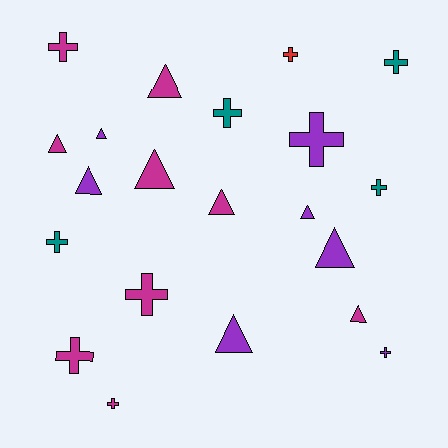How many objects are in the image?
There are 21 objects.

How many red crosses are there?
There is 1 red cross.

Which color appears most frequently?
Magenta, with 9 objects.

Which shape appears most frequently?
Cross, with 11 objects.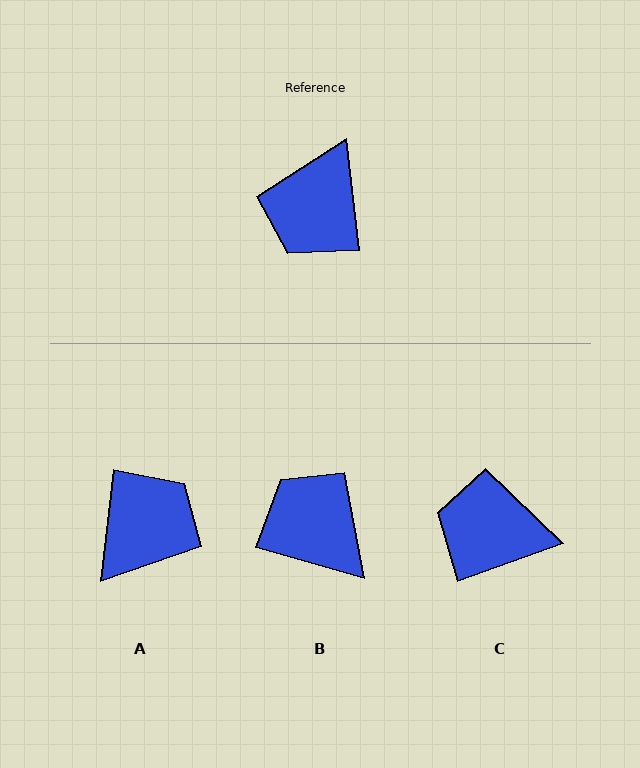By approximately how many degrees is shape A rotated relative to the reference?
Approximately 167 degrees counter-clockwise.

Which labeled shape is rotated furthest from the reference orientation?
A, about 167 degrees away.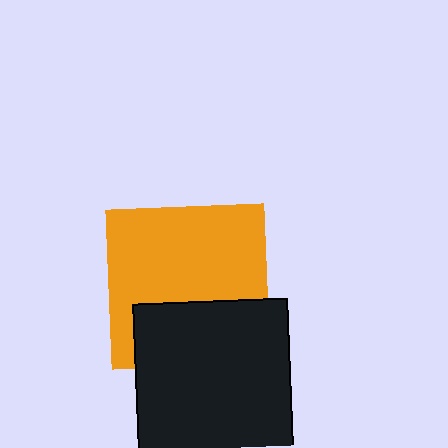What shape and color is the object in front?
The object in front is a black rectangle.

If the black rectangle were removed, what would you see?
You would see the complete orange square.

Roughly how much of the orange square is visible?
About half of it is visible (roughly 65%).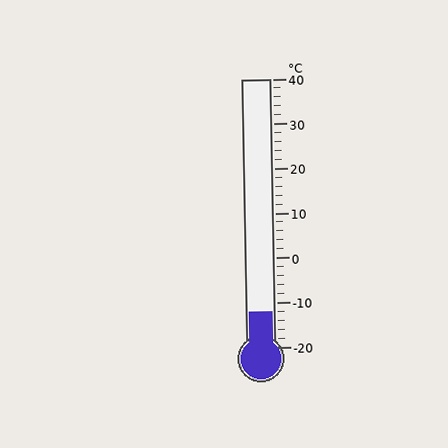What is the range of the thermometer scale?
The thermometer scale ranges from -20°C to 40°C.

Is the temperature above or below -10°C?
The temperature is below -10°C.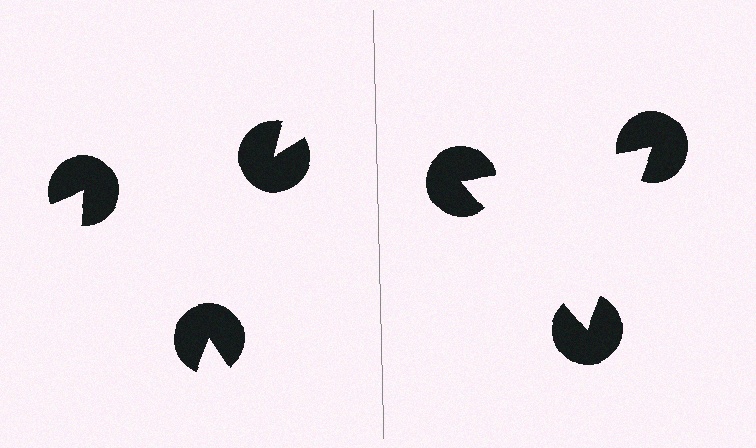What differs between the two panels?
The pac-man discs are positioned identically on both sides; only the wedge orientations differ. On the right they align to a triangle; on the left they are misaligned.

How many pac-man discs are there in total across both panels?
6 — 3 on each side.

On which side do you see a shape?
An illusory triangle appears on the right side. On the left side the wedge cuts are rotated, so no coherent shape forms.